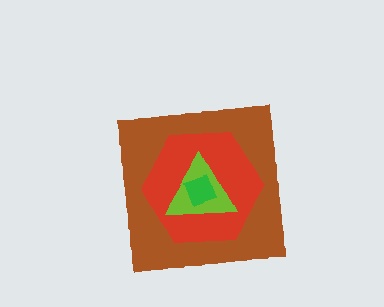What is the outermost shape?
The brown square.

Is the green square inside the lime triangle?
Yes.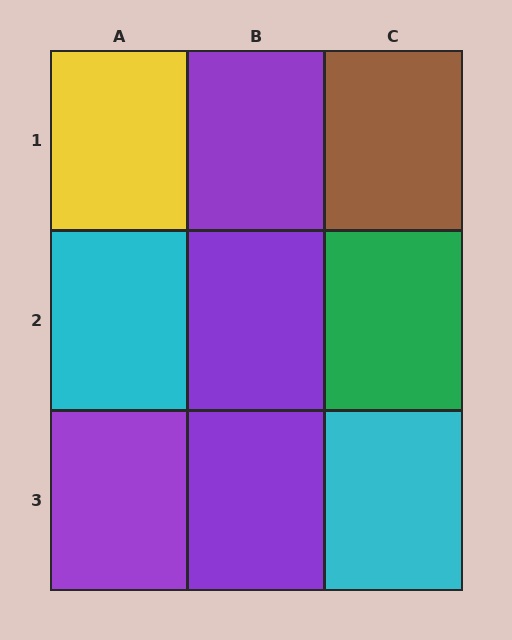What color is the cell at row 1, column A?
Yellow.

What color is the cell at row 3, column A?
Purple.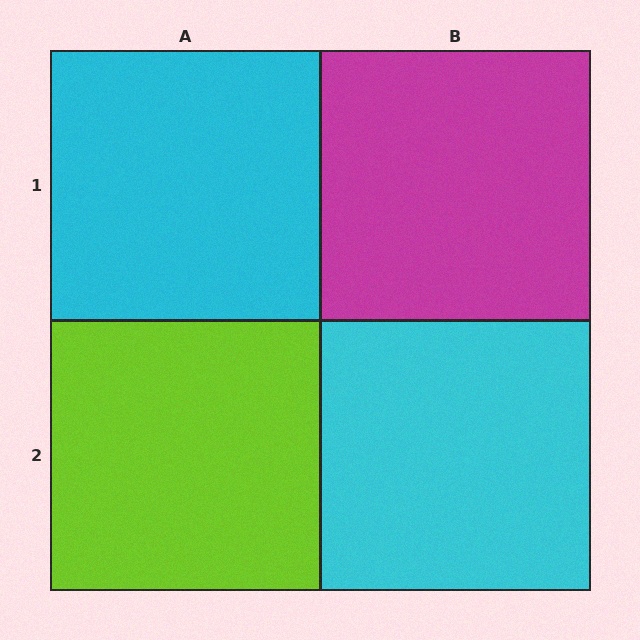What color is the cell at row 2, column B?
Cyan.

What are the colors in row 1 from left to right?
Cyan, magenta.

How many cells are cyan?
2 cells are cyan.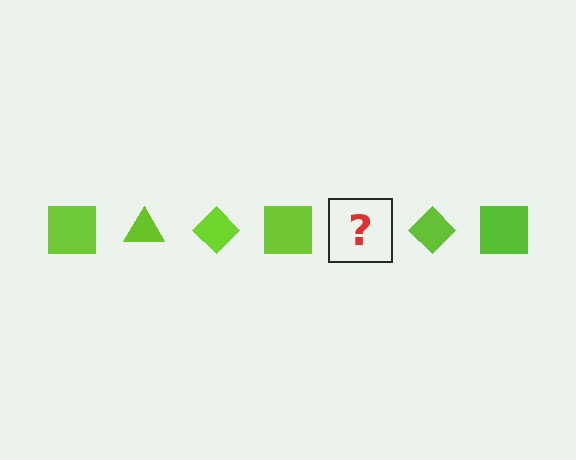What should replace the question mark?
The question mark should be replaced with a lime triangle.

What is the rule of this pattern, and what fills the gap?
The rule is that the pattern cycles through square, triangle, diamond shapes in lime. The gap should be filled with a lime triangle.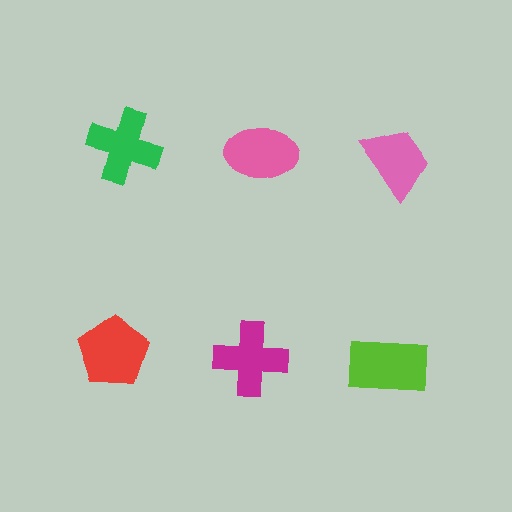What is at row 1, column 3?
A pink trapezoid.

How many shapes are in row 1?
3 shapes.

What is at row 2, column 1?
A red pentagon.